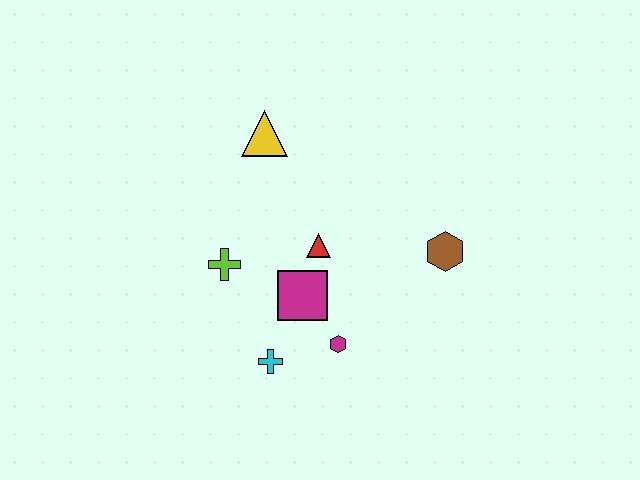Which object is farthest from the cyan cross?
The yellow triangle is farthest from the cyan cross.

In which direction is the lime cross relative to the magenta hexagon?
The lime cross is to the left of the magenta hexagon.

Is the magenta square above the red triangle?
No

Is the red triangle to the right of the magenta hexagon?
No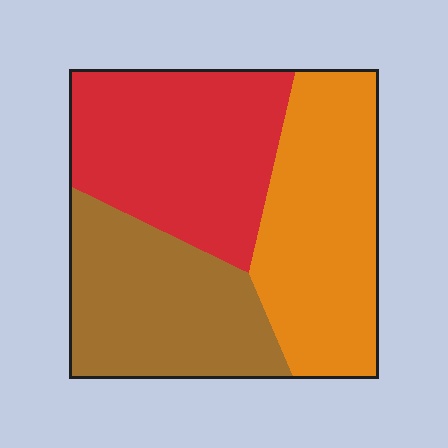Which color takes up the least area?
Brown, at roughly 30%.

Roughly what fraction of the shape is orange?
Orange covers roughly 35% of the shape.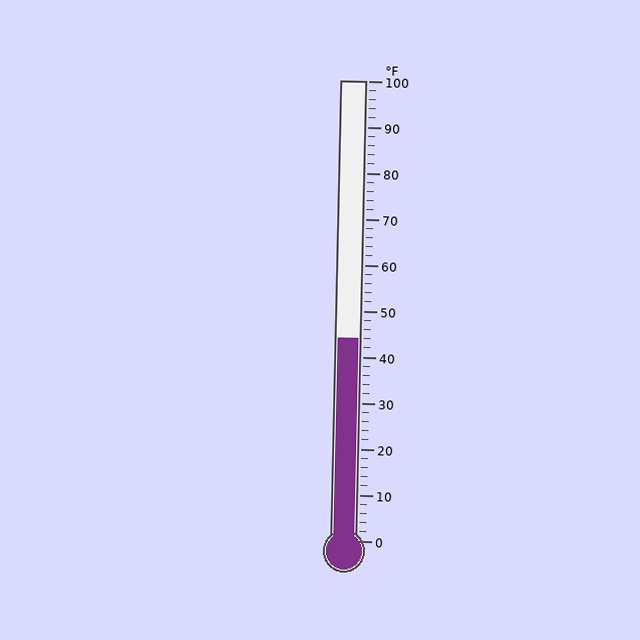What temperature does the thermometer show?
The thermometer shows approximately 44°F.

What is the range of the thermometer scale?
The thermometer scale ranges from 0°F to 100°F.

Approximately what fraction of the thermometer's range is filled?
The thermometer is filled to approximately 45% of its range.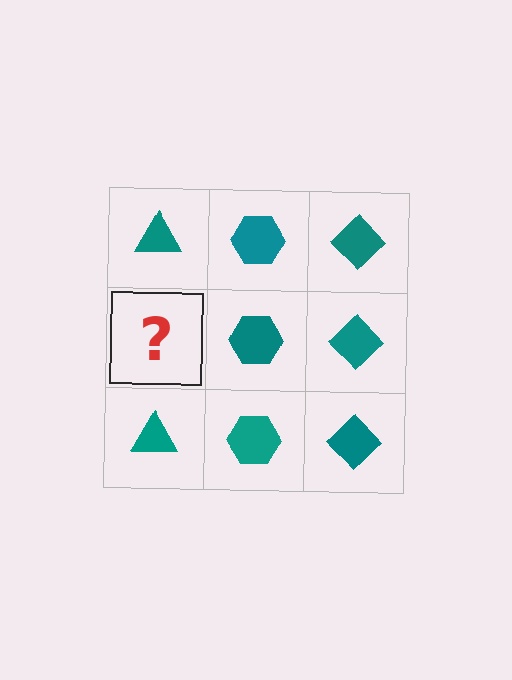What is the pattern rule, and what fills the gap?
The rule is that each column has a consistent shape. The gap should be filled with a teal triangle.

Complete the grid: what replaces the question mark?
The question mark should be replaced with a teal triangle.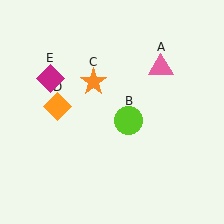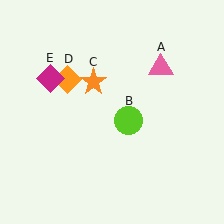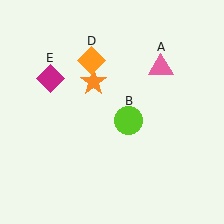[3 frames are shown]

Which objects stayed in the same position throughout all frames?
Pink triangle (object A) and lime circle (object B) and orange star (object C) and magenta diamond (object E) remained stationary.